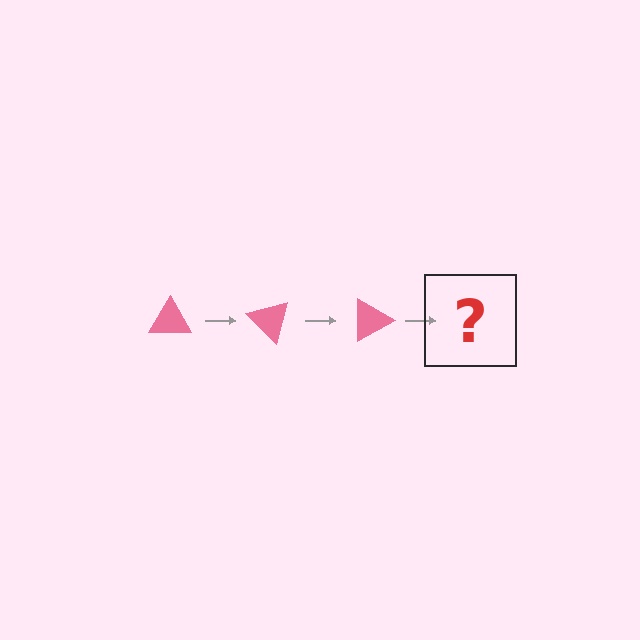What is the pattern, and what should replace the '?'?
The pattern is that the triangle rotates 45 degrees each step. The '?' should be a pink triangle rotated 135 degrees.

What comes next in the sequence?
The next element should be a pink triangle rotated 135 degrees.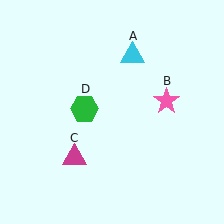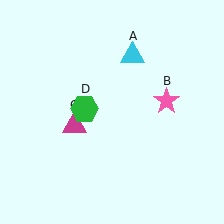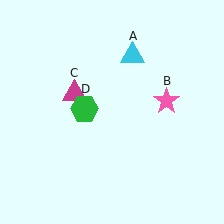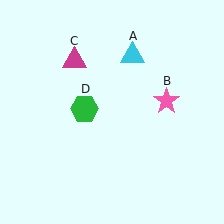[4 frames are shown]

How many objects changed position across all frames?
1 object changed position: magenta triangle (object C).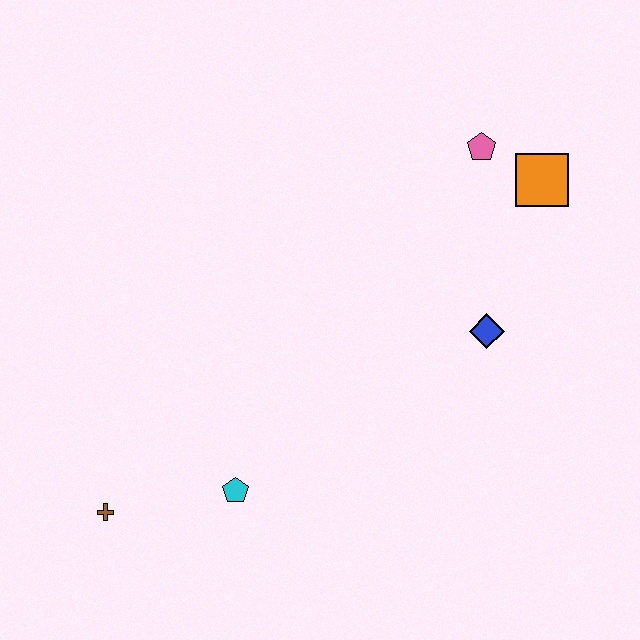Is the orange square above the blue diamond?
Yes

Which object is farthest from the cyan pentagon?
The orange square is farthest from the cyan pentagon.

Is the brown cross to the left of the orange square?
Yes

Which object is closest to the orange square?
The pink pentagon is closest to the orange square.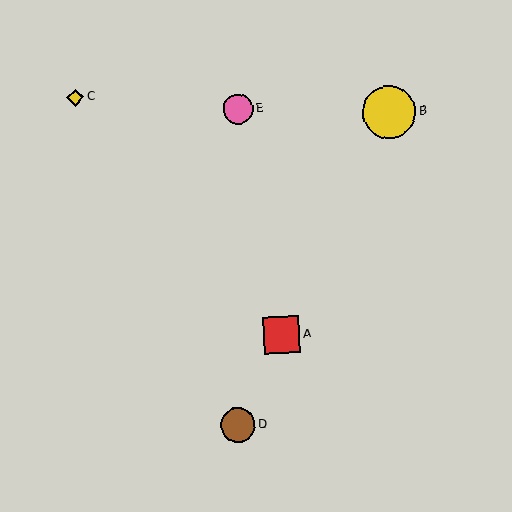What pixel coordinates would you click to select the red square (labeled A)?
Click at (282, 335) to select the red square A.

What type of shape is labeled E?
Shape E is a pink circle.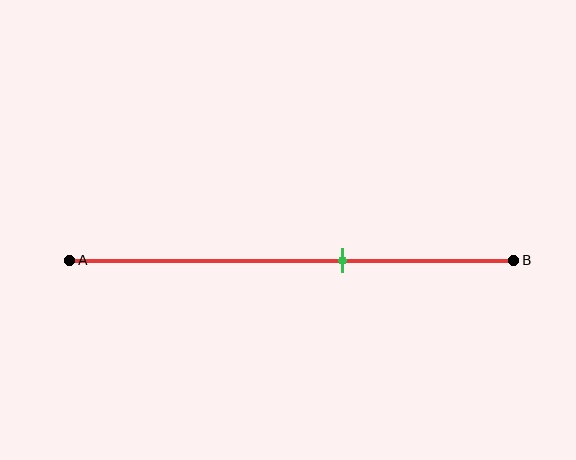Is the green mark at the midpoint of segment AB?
No, the mark is at about 60% from A, not at the 50% midpoint.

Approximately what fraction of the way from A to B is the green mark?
The green mark is approximately 60% of the way from A to B.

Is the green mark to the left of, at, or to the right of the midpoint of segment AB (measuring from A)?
The green mark is to the right of the midpoint of segment AB.